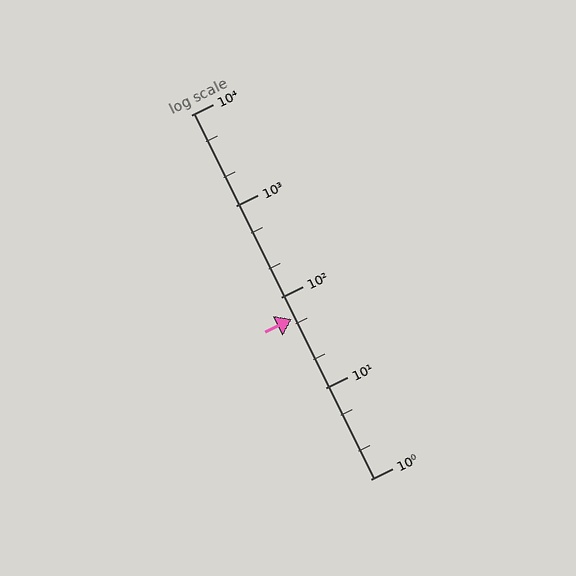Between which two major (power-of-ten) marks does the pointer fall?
The pointer is between 10 and 100.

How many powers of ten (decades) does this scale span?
The scale spans 4 decades, from 1 to 10000.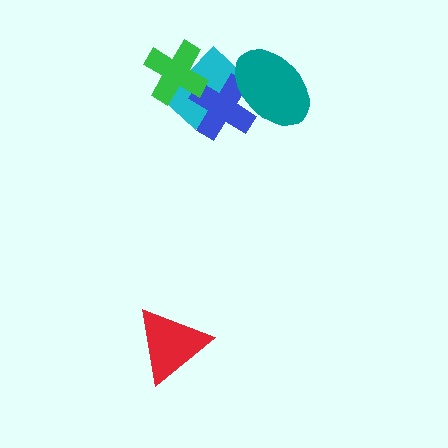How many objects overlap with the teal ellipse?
2 objects overlap with the teal ellipse.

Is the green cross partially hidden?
No, no other shape covers it.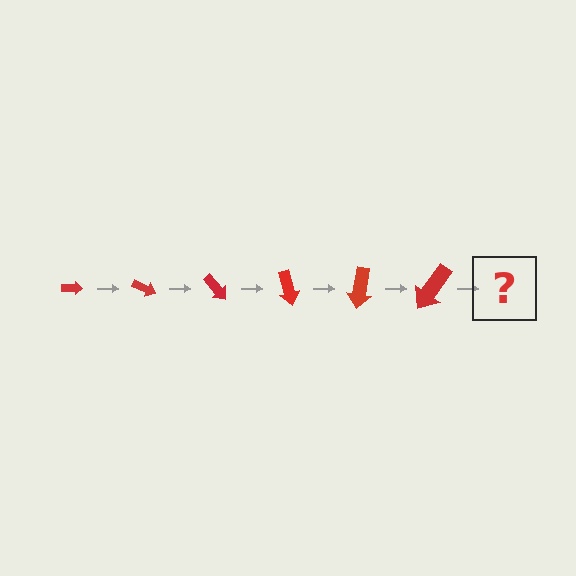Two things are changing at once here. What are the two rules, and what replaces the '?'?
The two rules are that the arrow grows larger each step and it rotates 25 degrees each step. The '?' should be an arrow, larger than the previous one and rotated 150 degrees from the start.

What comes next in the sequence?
The next element should be an arrow, larger than the previous one and rotated 150 degrees from the start.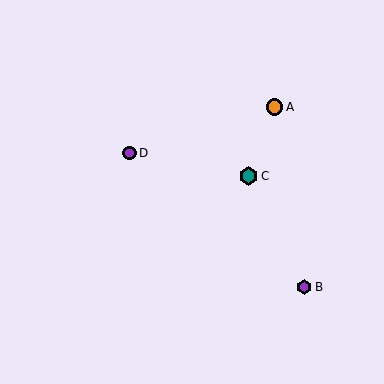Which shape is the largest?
The teal hexagon (labeled C) is the largest.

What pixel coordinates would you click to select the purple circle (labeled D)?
Click at (130, 153) to select the purple circle D.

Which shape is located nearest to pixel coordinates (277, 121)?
The orange circle (labeled A) at (275, 107) is nearest to that location.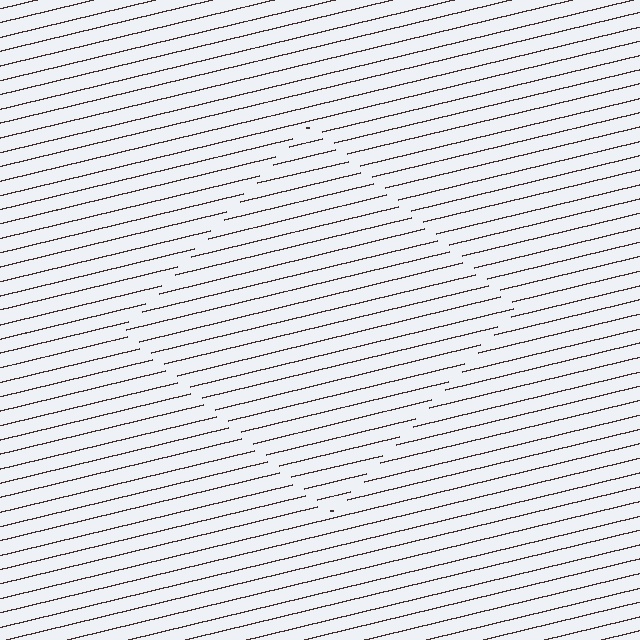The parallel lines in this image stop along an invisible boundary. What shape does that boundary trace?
An illusory square. The interior of the shape contains the same grating, shifted by half a period — the contour is defined by the phase discontinuity where line-ends from the inner and outer gratings abut.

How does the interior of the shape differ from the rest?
The interior of the shape contains the same grating, shifted by half a period — the contour is defined by the phase discontinuity where line-ends from the inner and outer gratings abut.